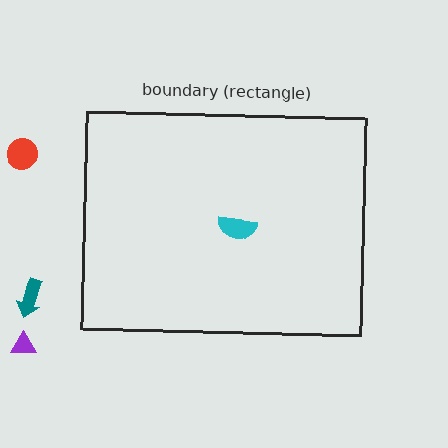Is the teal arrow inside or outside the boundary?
Outside.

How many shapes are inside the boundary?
1 inside, 3 outside.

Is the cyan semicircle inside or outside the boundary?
Inside.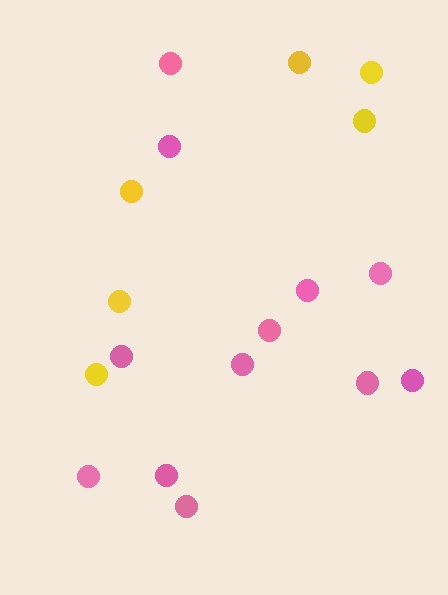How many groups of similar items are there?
There are 2 groups: one group of pink circles (12) and one group of yellow circles (6).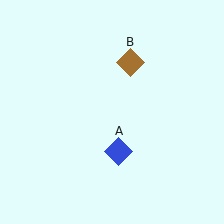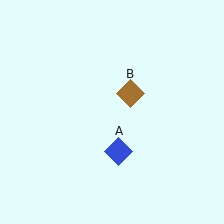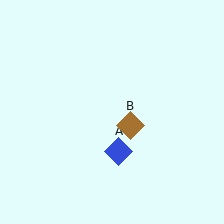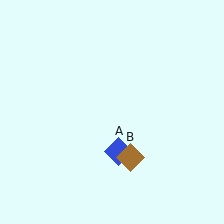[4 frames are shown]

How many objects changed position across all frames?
1 object changed position: brown diamond (object B).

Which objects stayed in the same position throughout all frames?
Blue diamond (object A) remained stationary.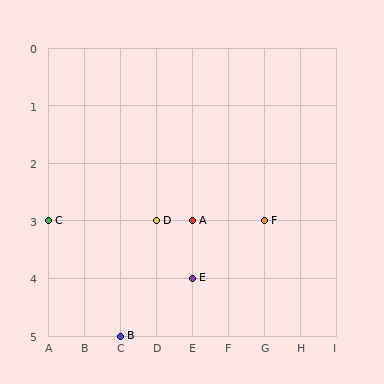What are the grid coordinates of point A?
Point A is at grid coordinates (E, 3).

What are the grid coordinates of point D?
Point D is at grid coordinates (D, 3).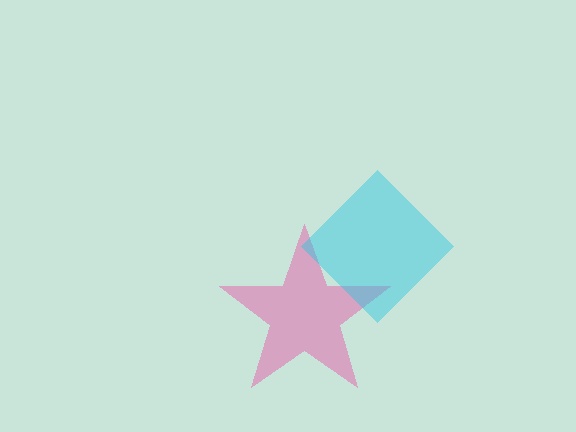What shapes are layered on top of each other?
The layered shapes are: a pink star, a cyan diamond.